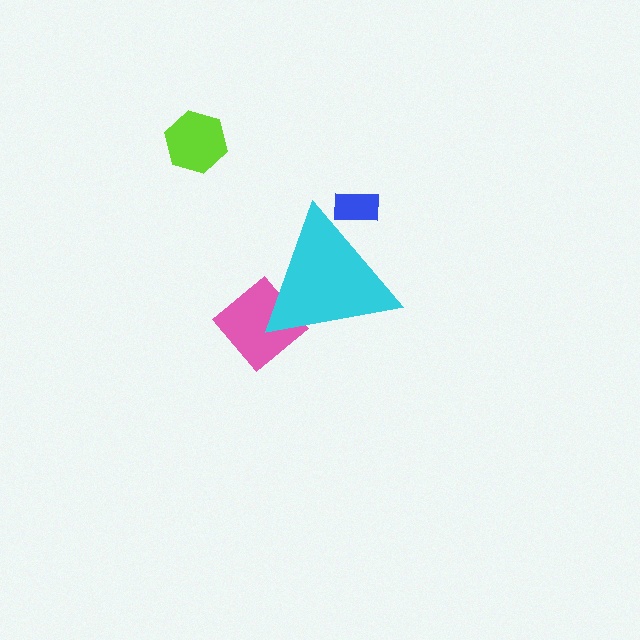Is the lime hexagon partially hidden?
No, the lime hexagon is fully visible.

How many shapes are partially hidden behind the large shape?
2 shapes are partially hidden.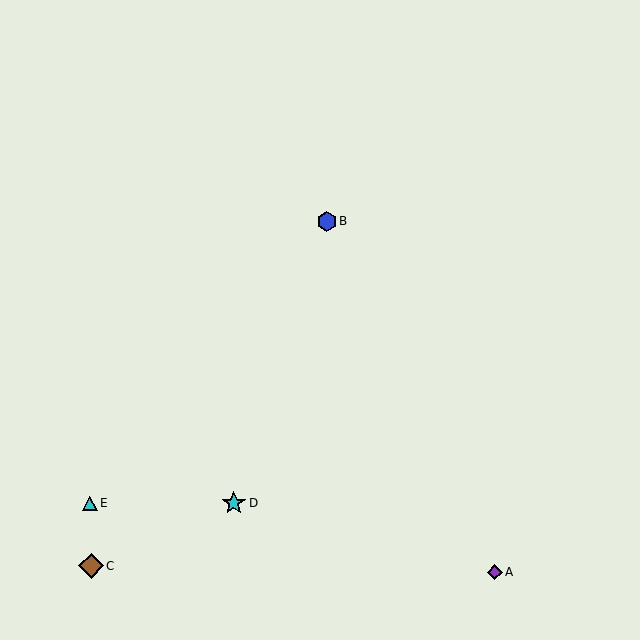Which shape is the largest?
The brown diamond (labeled C) is the largest.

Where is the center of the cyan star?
The center of the cyan star is at (234, 503).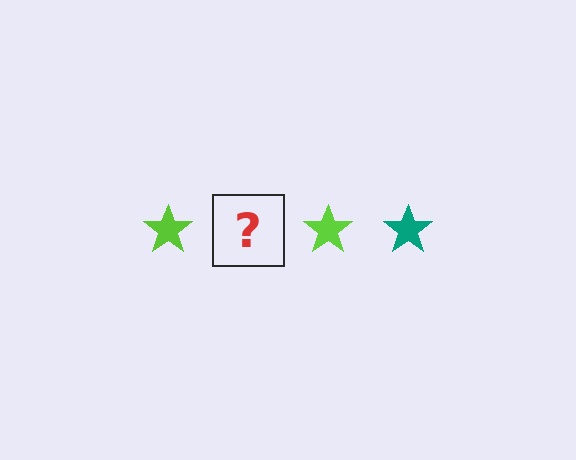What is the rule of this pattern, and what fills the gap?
The rule is that the pattern cycles through lime, teal stars. The gap should be filled with a teal star.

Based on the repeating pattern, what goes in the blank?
The blank should be a teal star.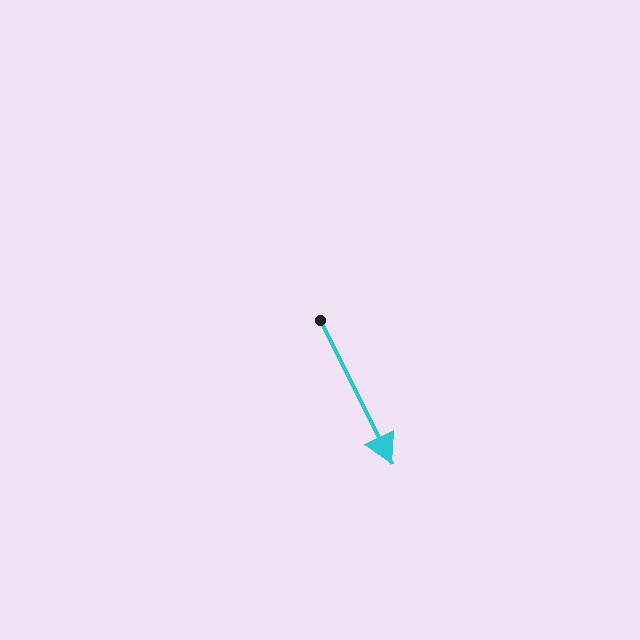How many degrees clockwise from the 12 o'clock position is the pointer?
Approximately 153 degrees.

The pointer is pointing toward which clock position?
Roughly 5 o'clock.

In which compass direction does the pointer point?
Southeast.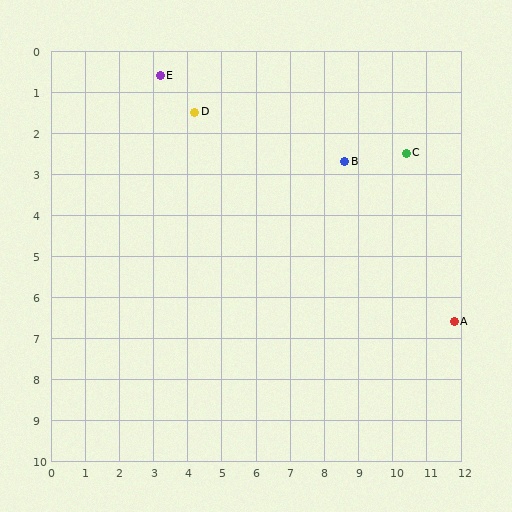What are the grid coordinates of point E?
Point E is at approximately (3.2, 0.6).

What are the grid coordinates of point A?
Point A is at approximately (11.8, 6.6).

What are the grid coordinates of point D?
Point D is at approximately (4.2, 1.5).